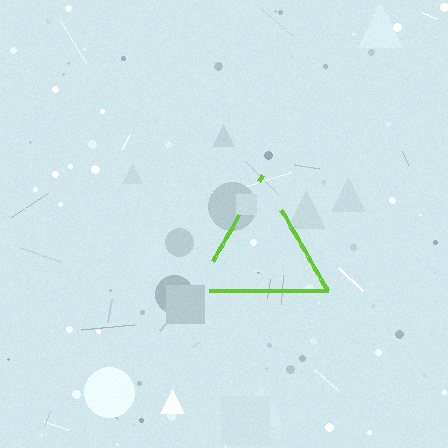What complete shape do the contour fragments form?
The contour fragments form a triangle.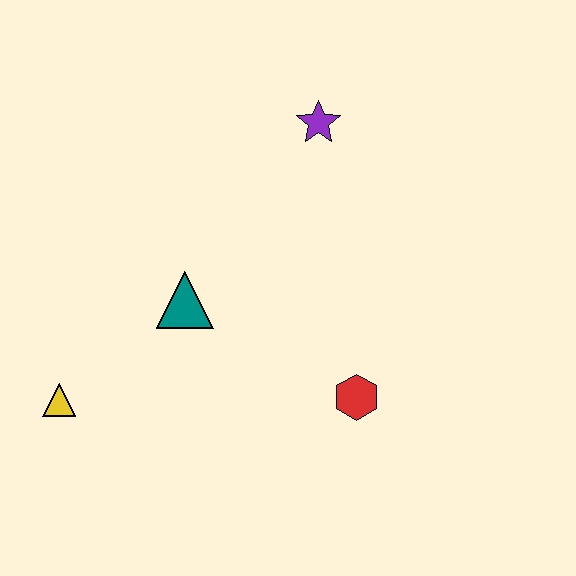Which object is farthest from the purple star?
The yellow triangle is farthest from the purple star.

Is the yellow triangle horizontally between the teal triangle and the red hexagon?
No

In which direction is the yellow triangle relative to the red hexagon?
The yellow triangle is to the left of the red hexagon.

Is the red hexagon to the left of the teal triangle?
No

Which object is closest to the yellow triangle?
The teal triangle is closest to the yellow triangle.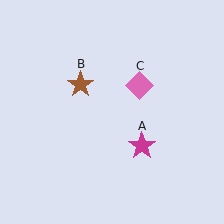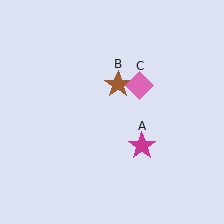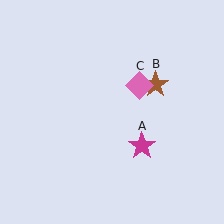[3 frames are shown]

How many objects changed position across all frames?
1 object changed position: brown star (object B).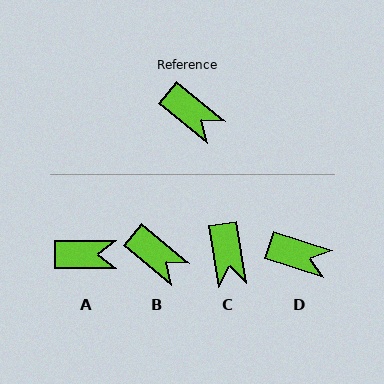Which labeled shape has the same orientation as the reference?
B.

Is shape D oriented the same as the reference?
No, it is off by about 21 degrees.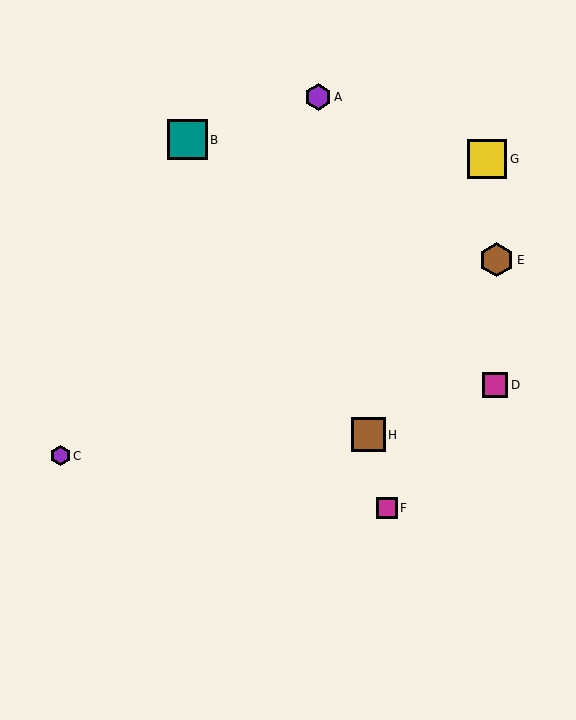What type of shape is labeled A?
Shape A is a purple hexagon.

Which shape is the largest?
The teal square (labeled B) is the largest.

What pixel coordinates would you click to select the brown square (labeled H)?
Click at (368, 435) to select the brown square H.